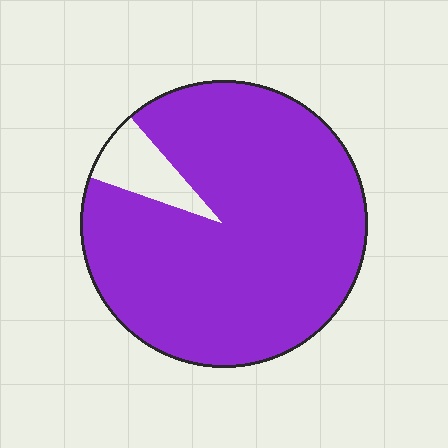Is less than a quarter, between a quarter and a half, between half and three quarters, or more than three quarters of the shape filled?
More than three quarters.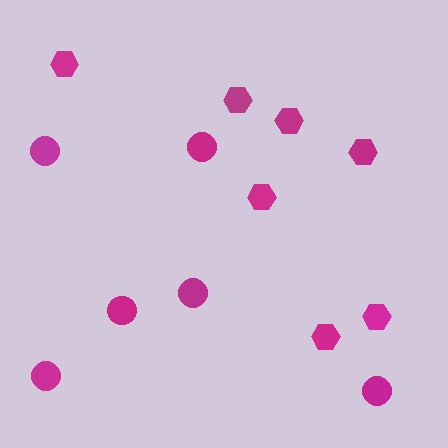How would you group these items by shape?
There are 2 groups: one group of hexagons (7) and one group of circles (6).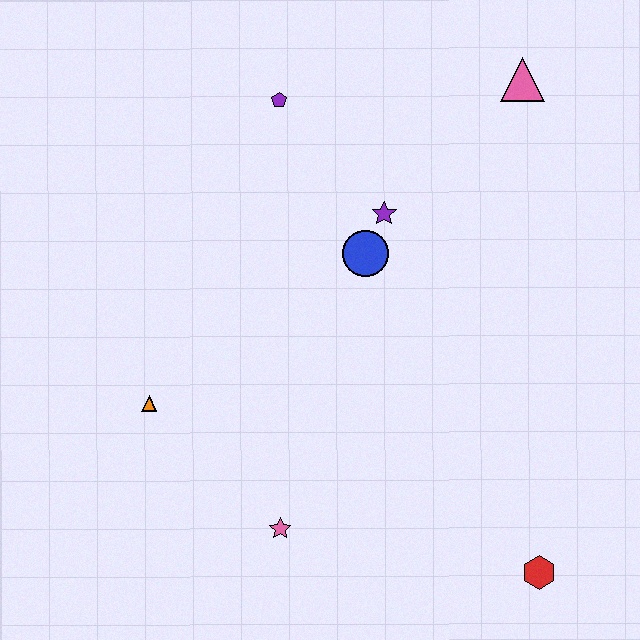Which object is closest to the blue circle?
The purple star is closest to the blue circle.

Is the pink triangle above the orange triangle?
Yes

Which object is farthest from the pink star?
The pink triangle is farthest from the pink star.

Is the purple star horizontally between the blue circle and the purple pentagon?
No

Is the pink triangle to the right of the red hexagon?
No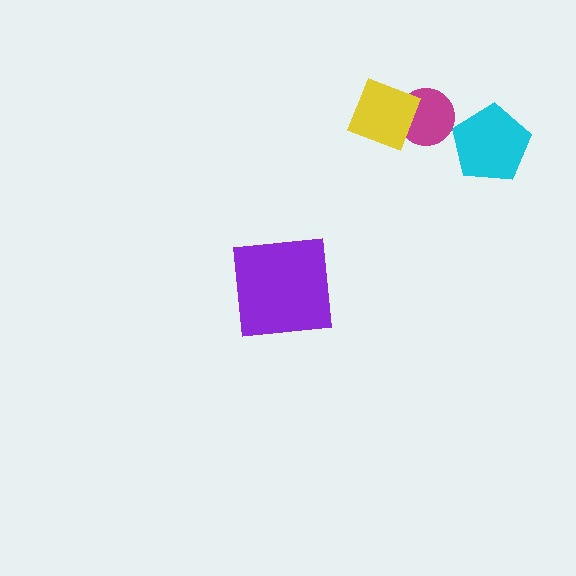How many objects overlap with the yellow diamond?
1 object overlaps with the yellow diamond.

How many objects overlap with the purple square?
0 objects overlap with the purple square.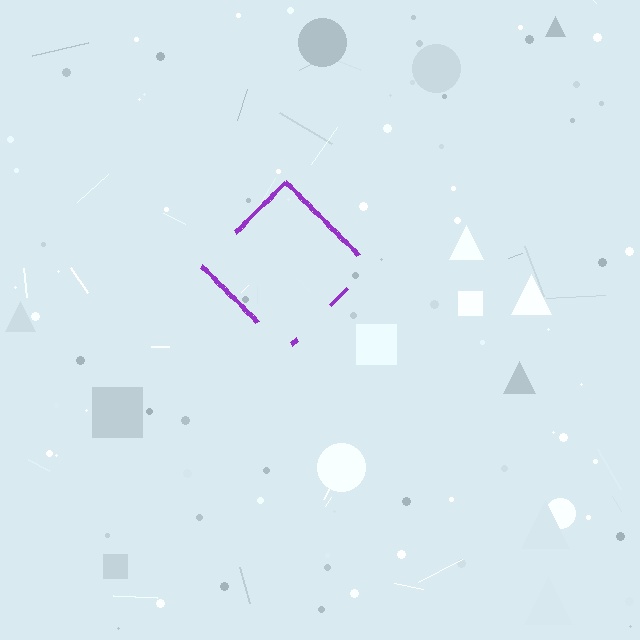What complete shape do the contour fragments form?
The contour fragments form a diamond.